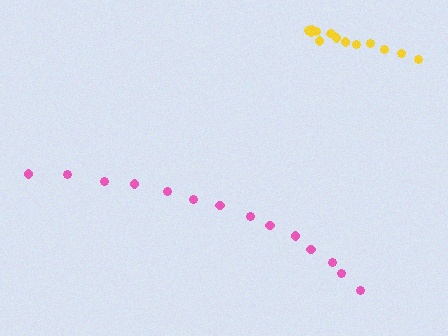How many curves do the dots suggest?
There are 2 distinct paths.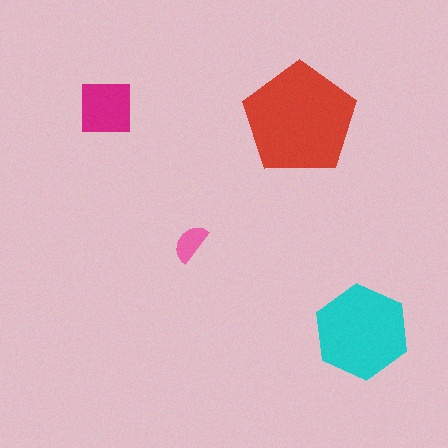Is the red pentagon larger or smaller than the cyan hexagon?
Larger.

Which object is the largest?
The red pentagon.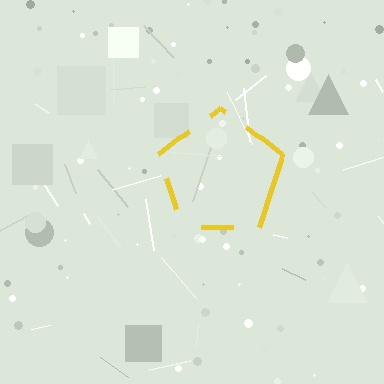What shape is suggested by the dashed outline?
The dashed outline suggests a pentagon.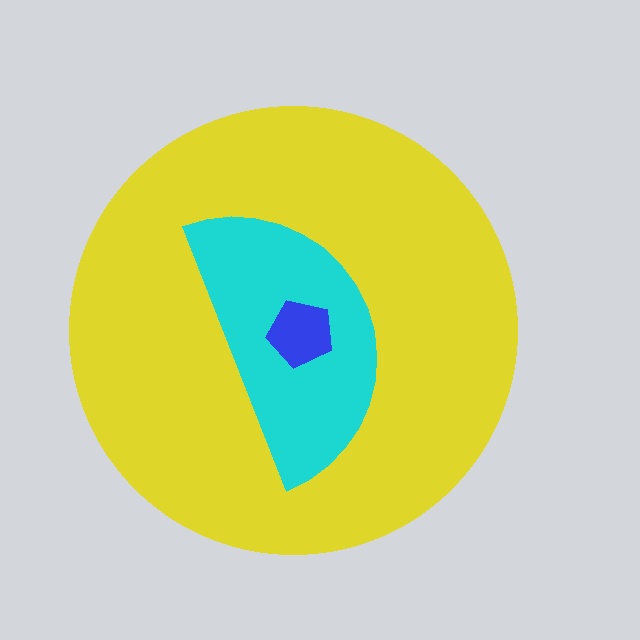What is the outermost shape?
The yellow circle.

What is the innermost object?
The blue pentagon.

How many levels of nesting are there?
3.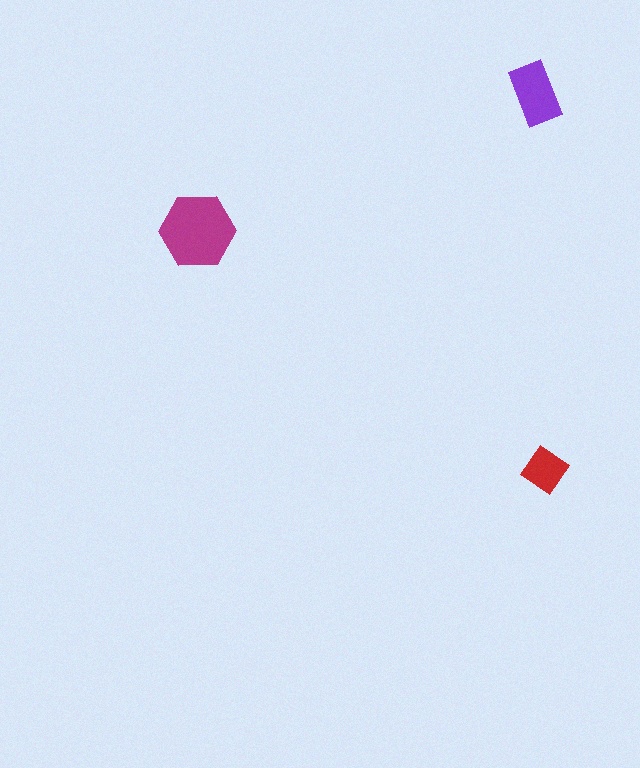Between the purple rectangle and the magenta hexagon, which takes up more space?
The magenta hexagon.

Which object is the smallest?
The red diamond.